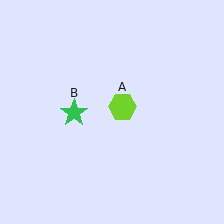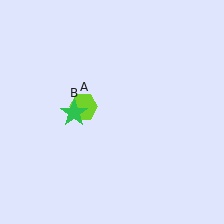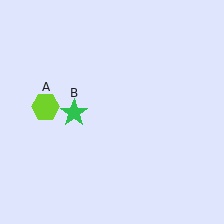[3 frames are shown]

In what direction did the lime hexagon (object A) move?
The lime hexagon (object A) moved left.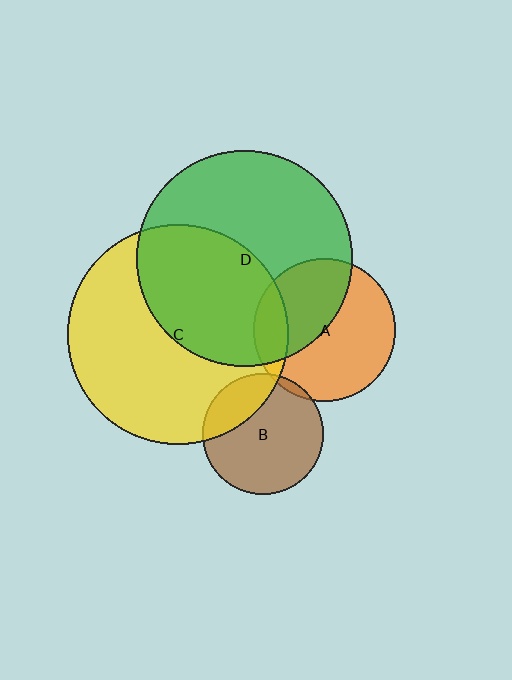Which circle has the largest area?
Circle C (yellow).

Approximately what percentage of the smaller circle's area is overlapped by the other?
Approximately 5%.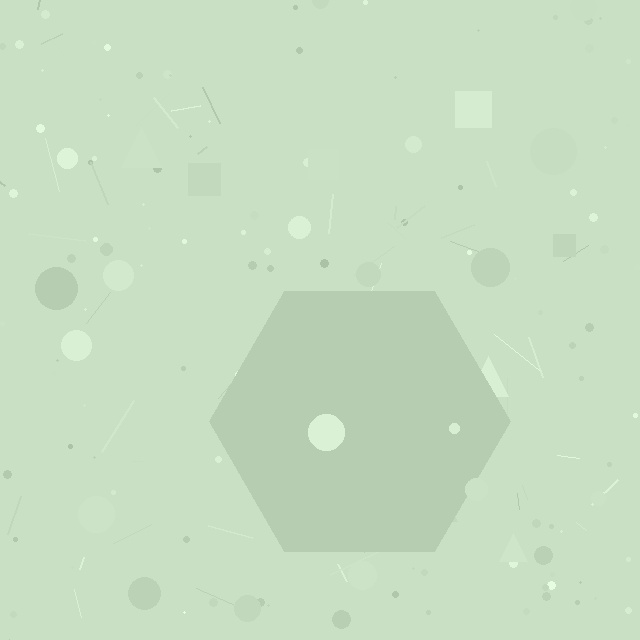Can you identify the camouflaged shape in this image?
The camouflaged shape is a hexagon.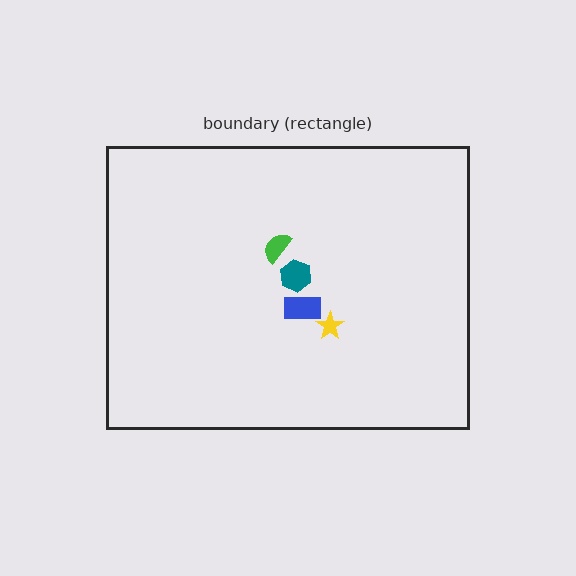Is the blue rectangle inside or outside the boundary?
Inside.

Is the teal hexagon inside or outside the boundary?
Inside.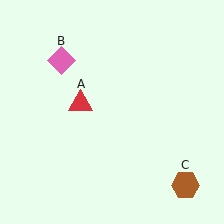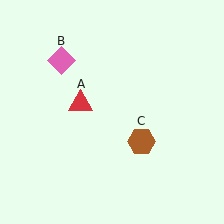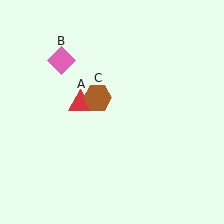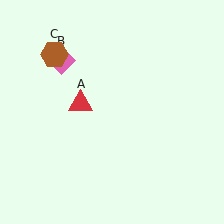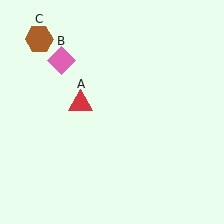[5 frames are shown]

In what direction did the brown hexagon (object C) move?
The brown hexagon (object C) moved up and to the left.